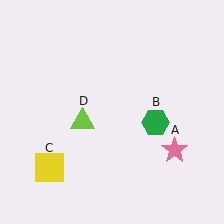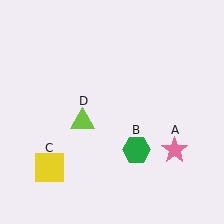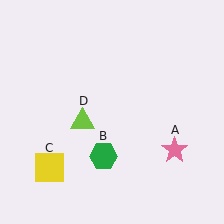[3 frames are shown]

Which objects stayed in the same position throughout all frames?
Pink star (object A) and yellow square (object C) and lime triangle (object D) remained stationary.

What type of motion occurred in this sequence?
The green hexagon (object B) rotated clockwise around the center of the scene.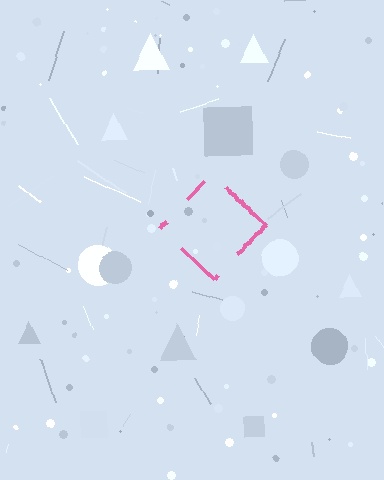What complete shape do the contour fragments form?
The contour fragments form a diamond.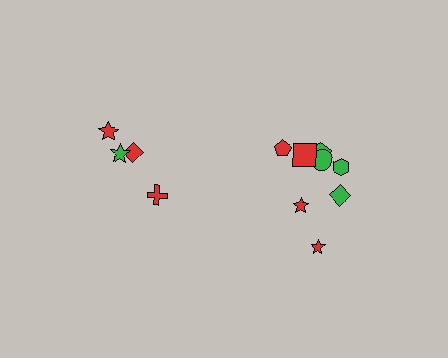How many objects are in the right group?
There are 8 objects.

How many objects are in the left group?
There are 4 objects.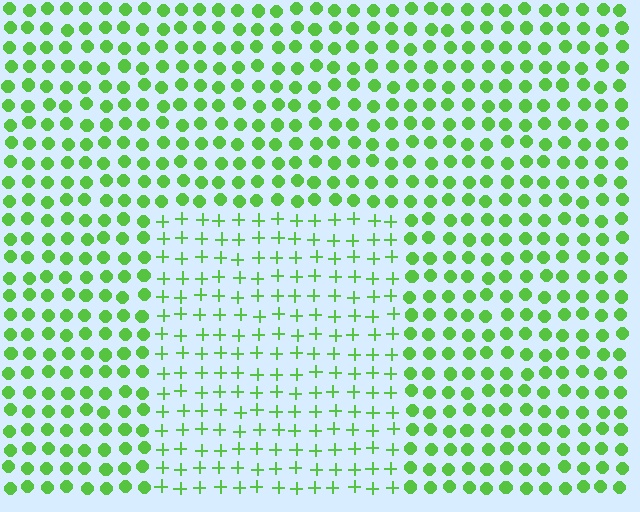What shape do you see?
I see a rectangle.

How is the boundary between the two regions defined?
The boundary is defined by a change in element shape: plus signs inside vs. circles outside. All elements share the same color and spacing.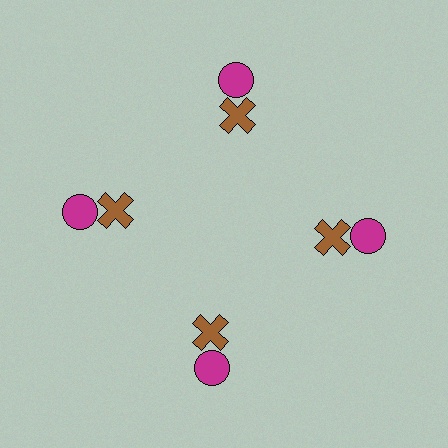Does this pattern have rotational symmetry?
Yes, this pattern has 4-fold rotational symmetry. It looks the same after rotating 90 degrees around the center.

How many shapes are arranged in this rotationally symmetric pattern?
There are 8 shapes, arranged in 4 groups of 2.